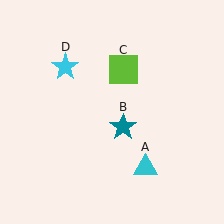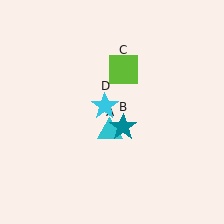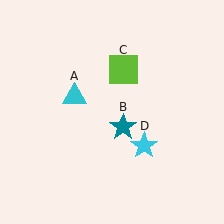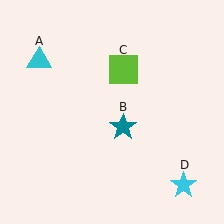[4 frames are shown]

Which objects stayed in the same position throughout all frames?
Teal star (object B) and lime square (object C) remained stationary.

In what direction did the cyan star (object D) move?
The cyan star (object D) moved down and to the right.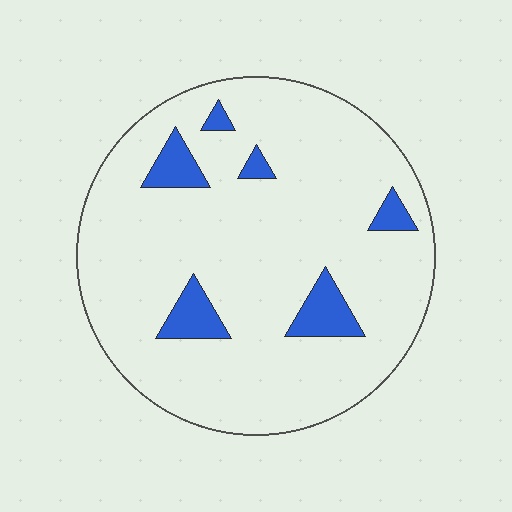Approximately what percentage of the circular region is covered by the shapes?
Approximately 10%.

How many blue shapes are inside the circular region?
6.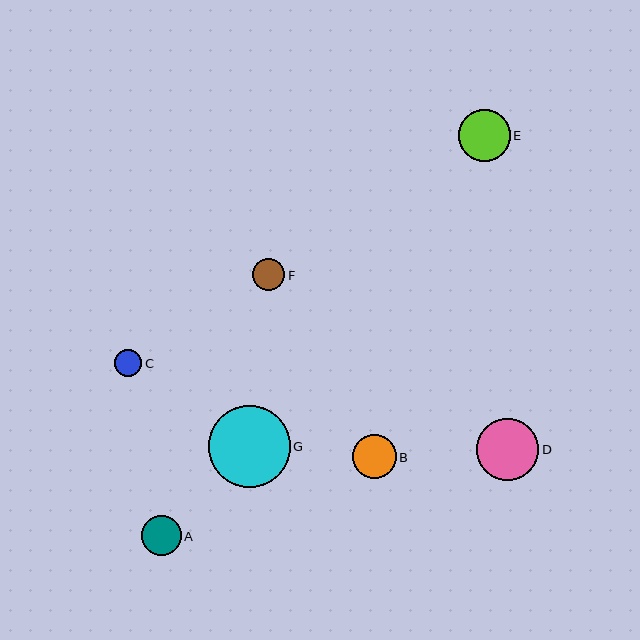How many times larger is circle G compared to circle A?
Circle G is approximately 2.1 times the size of circle A.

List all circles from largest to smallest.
From largest to smallest: G, D, E, B, A, F, C.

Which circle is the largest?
Circle G is the largest with a size of approximately 82 pixels.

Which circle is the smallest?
Circle C is the smallest with a size of approximately 27 pixels.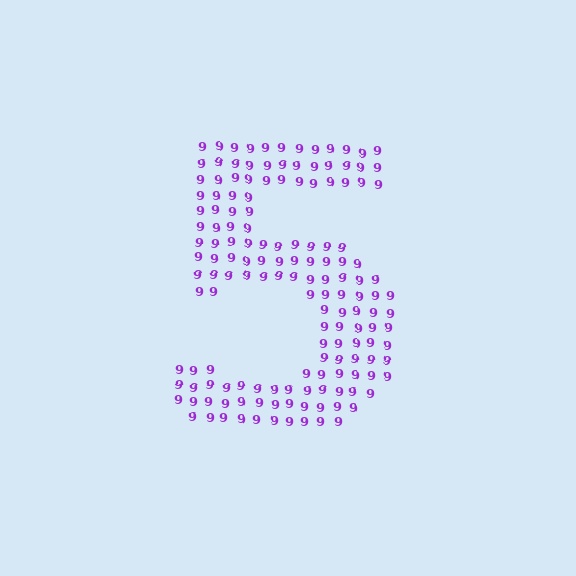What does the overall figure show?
The overall figure shows the digit 5.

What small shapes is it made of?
It is made of small digit 9's.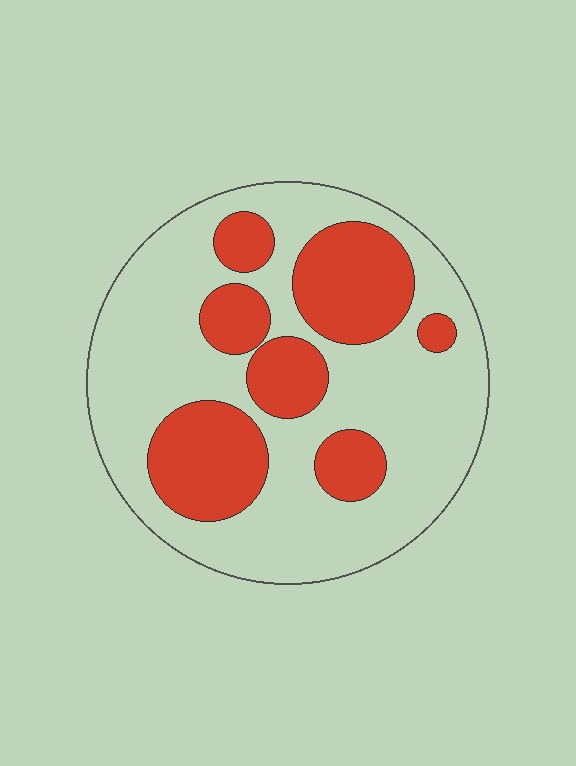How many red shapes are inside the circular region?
7.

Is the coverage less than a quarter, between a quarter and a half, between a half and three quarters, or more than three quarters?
Between a quarter and a half.